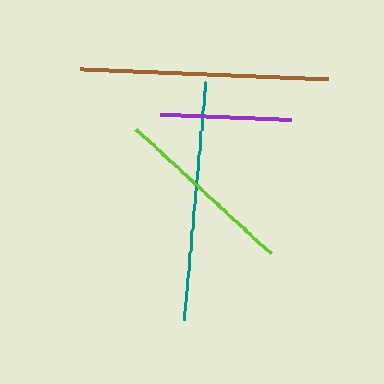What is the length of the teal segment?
The teal segment is approximately 239 pixels long.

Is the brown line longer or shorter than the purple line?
The brown line is longer than the purple line.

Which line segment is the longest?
The brown line is the longest at approximately 248 pixels.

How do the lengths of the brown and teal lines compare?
The brown and teal lines are approximately the same length.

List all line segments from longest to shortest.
From longest to shortest: brown, teal, lime, purple.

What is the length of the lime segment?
The lime segment is approximately 183 pixels long.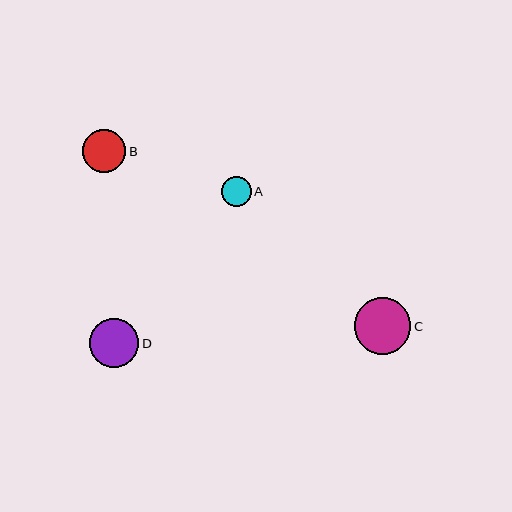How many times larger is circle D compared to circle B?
Circle D is approximately 1.1 times the size of circle B.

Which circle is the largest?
Circle C is the largest with a size of approximately 56 pixels.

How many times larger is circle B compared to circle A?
Circle B is approximately 1.4 times the size of circle A.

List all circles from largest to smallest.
From largest to smallest: C, D, B, A.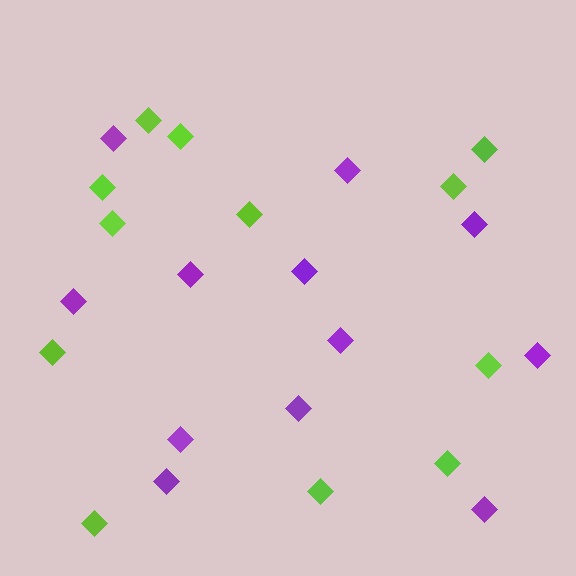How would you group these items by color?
There are 2 groups: one group of lime diamonds (12) and one group of purple diamonds (12).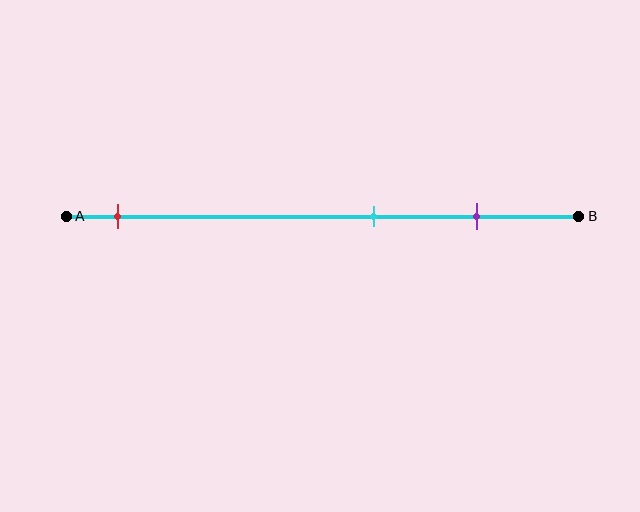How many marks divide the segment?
There are 3 marks dividing the segment.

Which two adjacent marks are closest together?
The cyan and purple marks are the closest adjacent pair.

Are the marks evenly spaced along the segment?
No, the marks are not evenly spaced.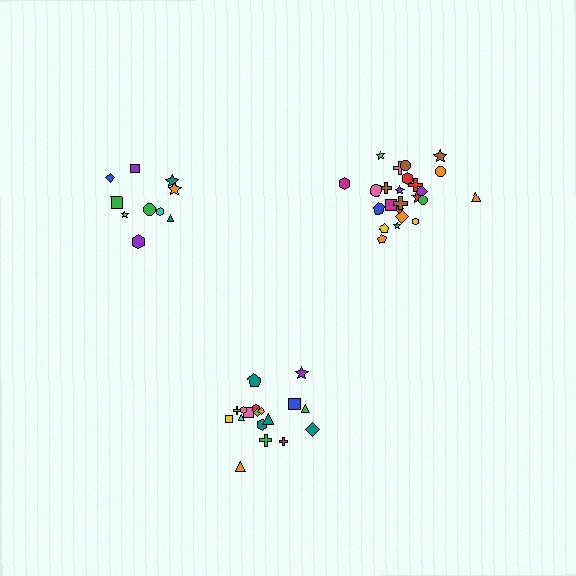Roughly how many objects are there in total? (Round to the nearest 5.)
Roughly 55 objects in total.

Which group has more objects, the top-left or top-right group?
The top-right group.